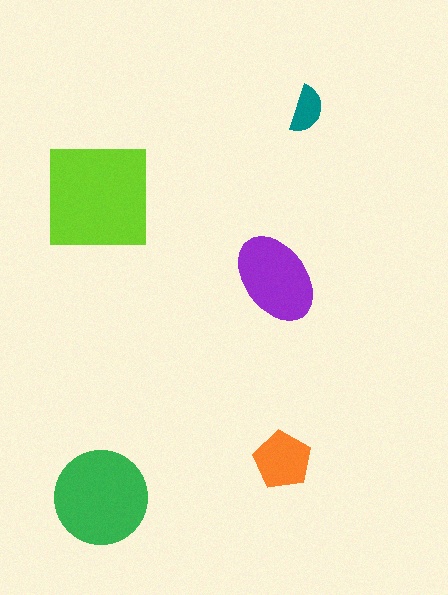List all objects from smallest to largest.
The teal semicircle, the orange pentagon, the purple ellipse, the green circle, the lime square.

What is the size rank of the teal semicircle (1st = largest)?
5th.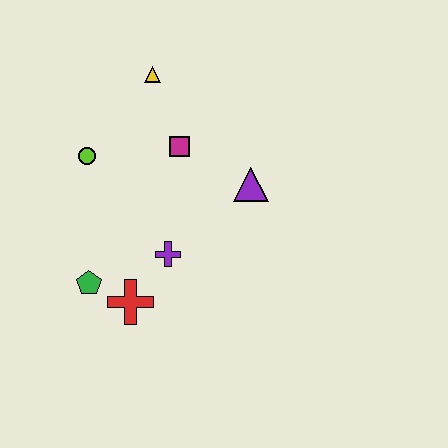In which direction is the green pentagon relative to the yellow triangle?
The green pentagon is below the yellow triangle.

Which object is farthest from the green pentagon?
The yellow triangle is farthest from the green pentagon.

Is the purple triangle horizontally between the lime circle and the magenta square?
No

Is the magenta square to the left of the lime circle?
No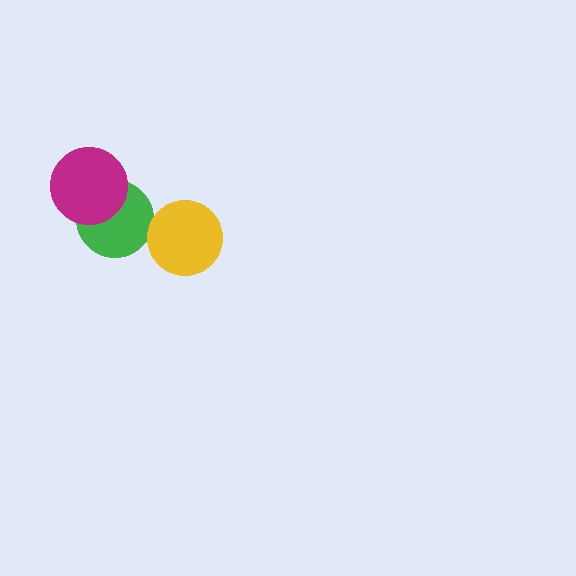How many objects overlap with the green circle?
1 object overlaps with the green circle.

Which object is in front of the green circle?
The magenta circle is in front of the green circle.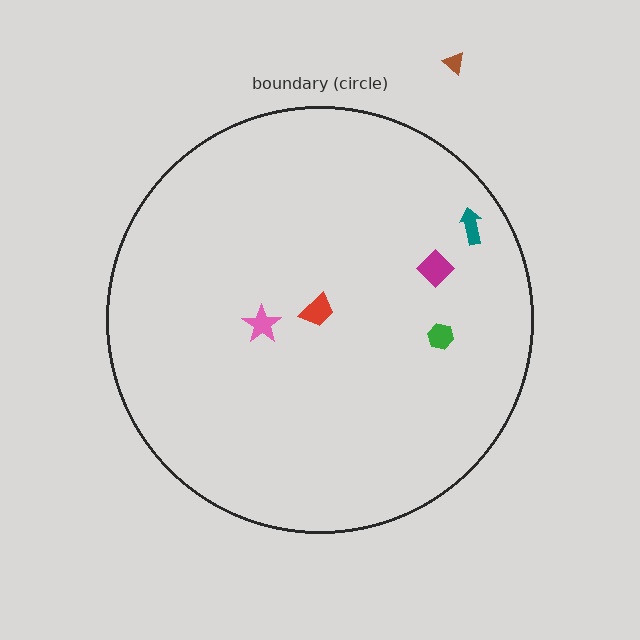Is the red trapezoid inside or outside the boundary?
Inside.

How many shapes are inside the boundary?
5 inside, 1 outside.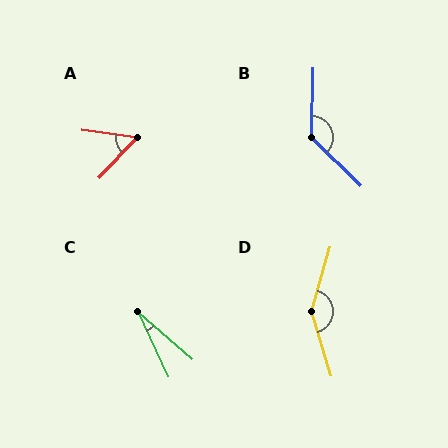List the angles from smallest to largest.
C (24°), A (54°), B (133°), D (147°).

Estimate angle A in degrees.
Approximately 54 degrees.